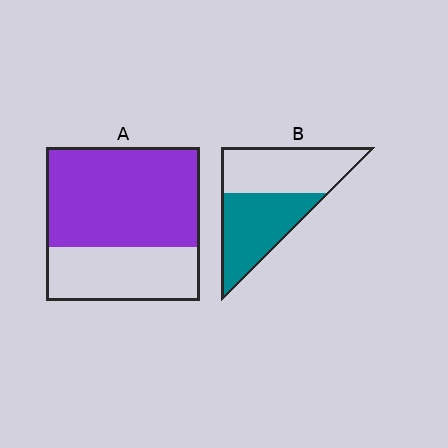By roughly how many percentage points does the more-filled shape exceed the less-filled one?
By roughly 15 percentage points (A over B).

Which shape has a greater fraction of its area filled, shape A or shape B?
Shape A.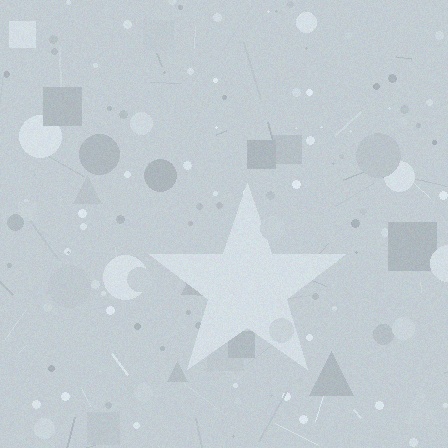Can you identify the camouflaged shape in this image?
The camouflaged shape is a star.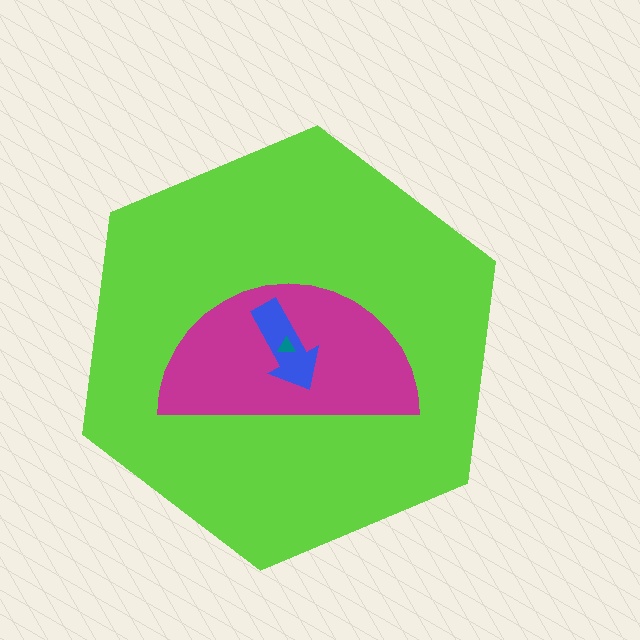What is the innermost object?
The teal triangle.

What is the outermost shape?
The lime hexagon.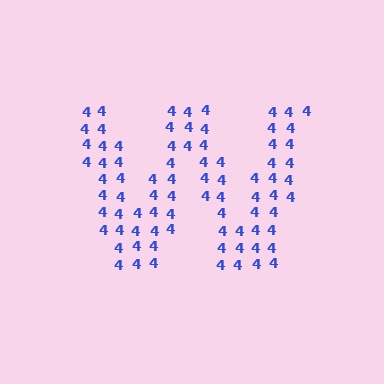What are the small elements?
The small elements are digit 4's.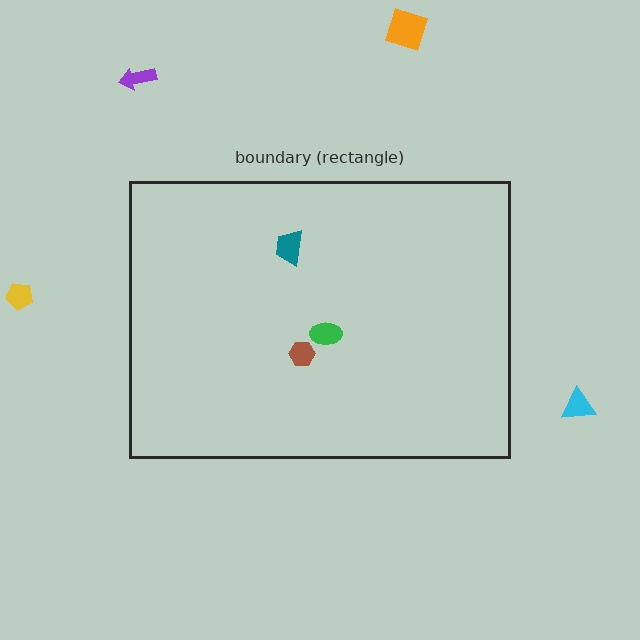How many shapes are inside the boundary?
3 inside, 4 outside.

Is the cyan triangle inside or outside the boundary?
Outside.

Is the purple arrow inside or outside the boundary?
Outside.